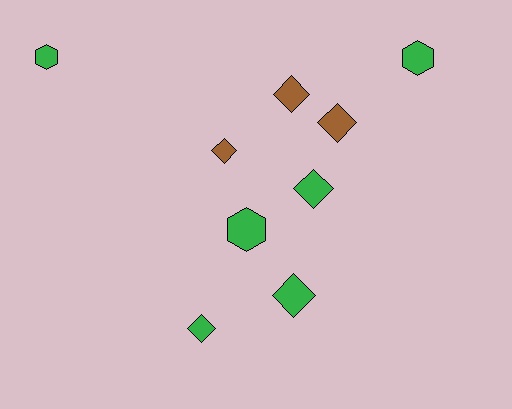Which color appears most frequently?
Green, with 6 objects.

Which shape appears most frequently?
Diamond, with 6 objects.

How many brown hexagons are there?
There are no brown hexagons.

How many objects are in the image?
There are 9 objects.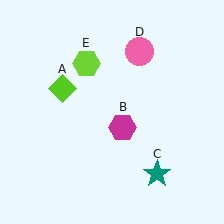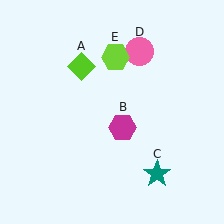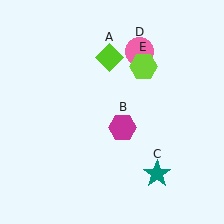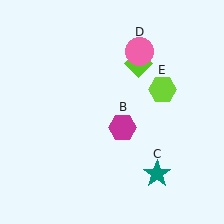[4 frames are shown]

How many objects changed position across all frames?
2 objects changed position: lime diamond (object A), lime hexagon (object E).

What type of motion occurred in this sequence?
The lime diamond (object A), lime hexagon (object E) rotated clockwise around the center of the scene.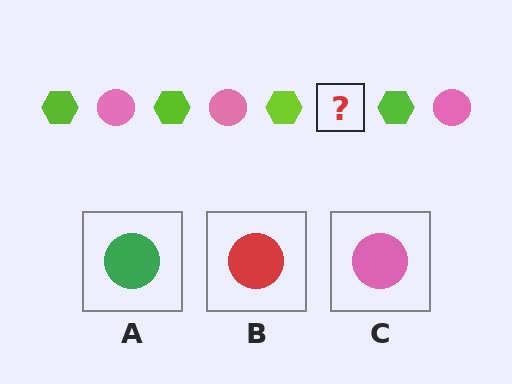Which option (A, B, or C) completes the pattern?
C.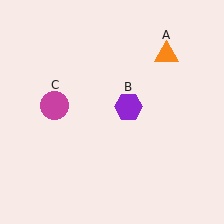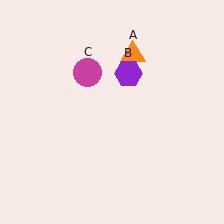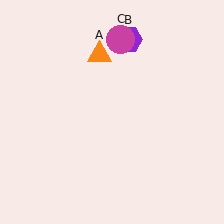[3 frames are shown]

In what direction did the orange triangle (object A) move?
The orange triangle (object A) moved left.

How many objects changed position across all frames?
3 objects changed position: orange triangle (object A), purple hexagon (object B), magenta circle (object C).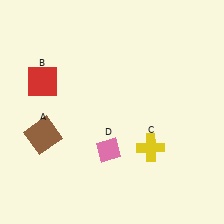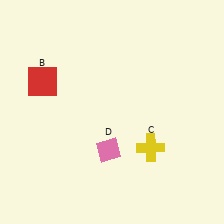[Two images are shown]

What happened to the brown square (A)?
The brown square (A) was removed in Image 2. It was in the bottom-left area of Image 1.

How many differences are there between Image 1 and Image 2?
There is 1 difference between the two images.